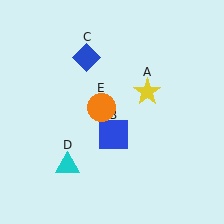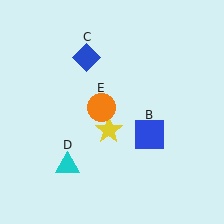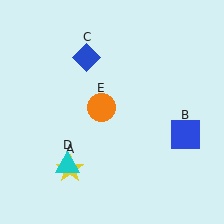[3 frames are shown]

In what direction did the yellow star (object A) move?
The yellow star (object A) moved down and to the left.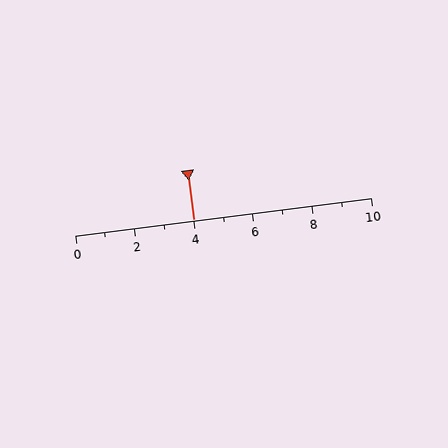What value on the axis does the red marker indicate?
The marker indicates approximately 4.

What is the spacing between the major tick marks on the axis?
The major ticks are spaced 2 apart.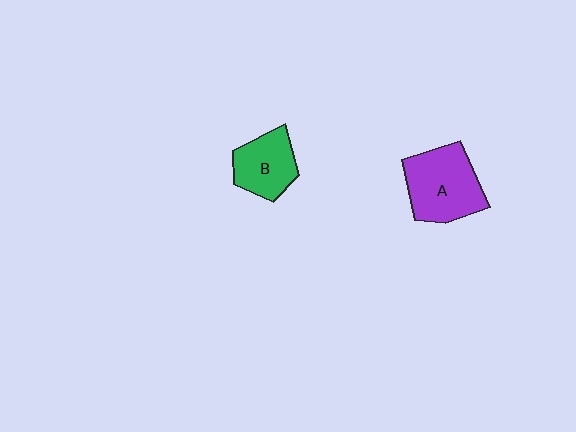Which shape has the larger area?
Shape A (purple).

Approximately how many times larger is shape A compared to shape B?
Approximately 1.4 times.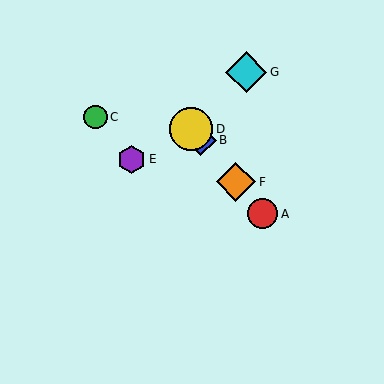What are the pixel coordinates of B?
Object B is at (201, 140).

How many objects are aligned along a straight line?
4 objects (A, B, D, F) are aligned along a straight line.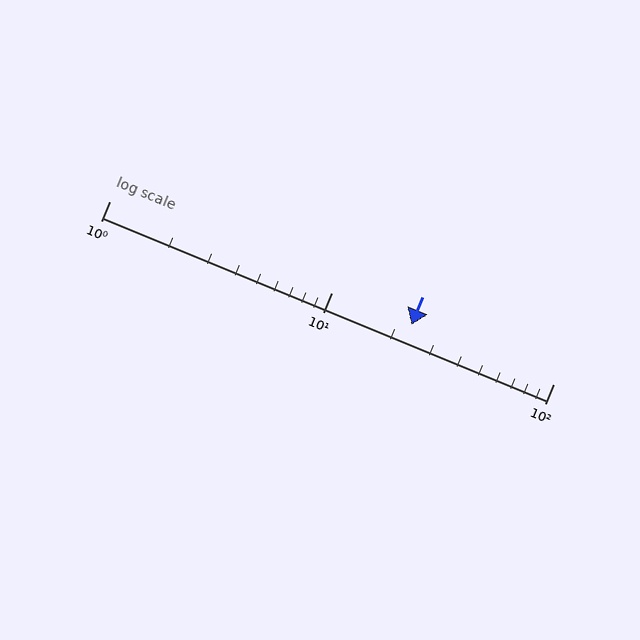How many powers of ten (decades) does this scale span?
The scale spans 2 decades, from 1 to 100.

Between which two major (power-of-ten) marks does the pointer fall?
The pointer is between 10 and 100.